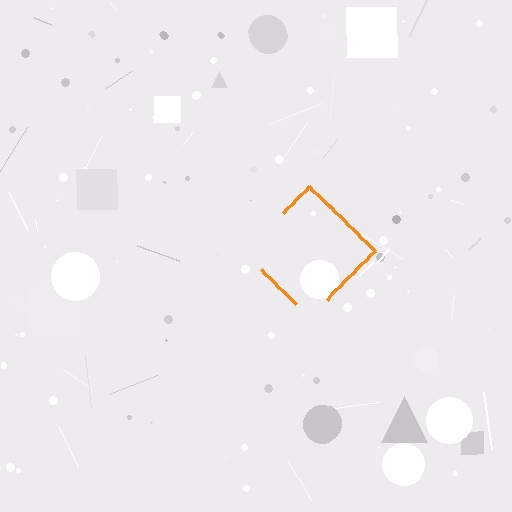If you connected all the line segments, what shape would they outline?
They would outline a diamond.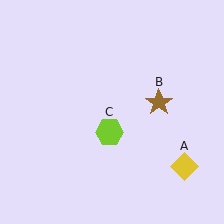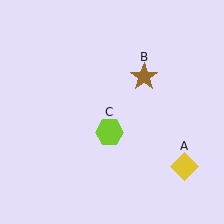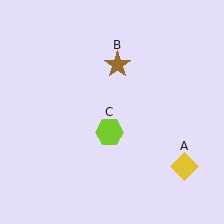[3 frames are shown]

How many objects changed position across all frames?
1 object changed position: brown star (object B).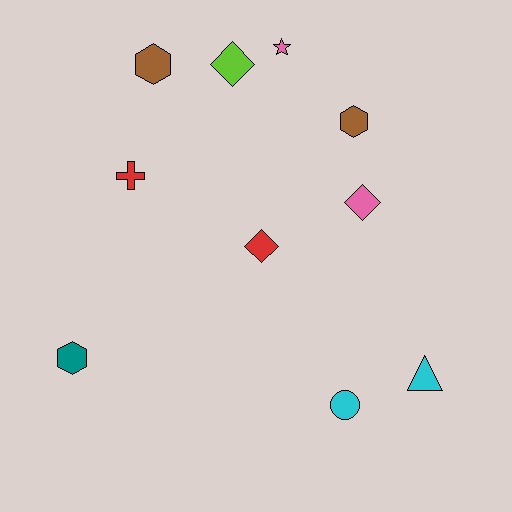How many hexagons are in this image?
There are 3 hexagons.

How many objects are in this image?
There are 10 objects.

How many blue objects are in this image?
There are no blue objects.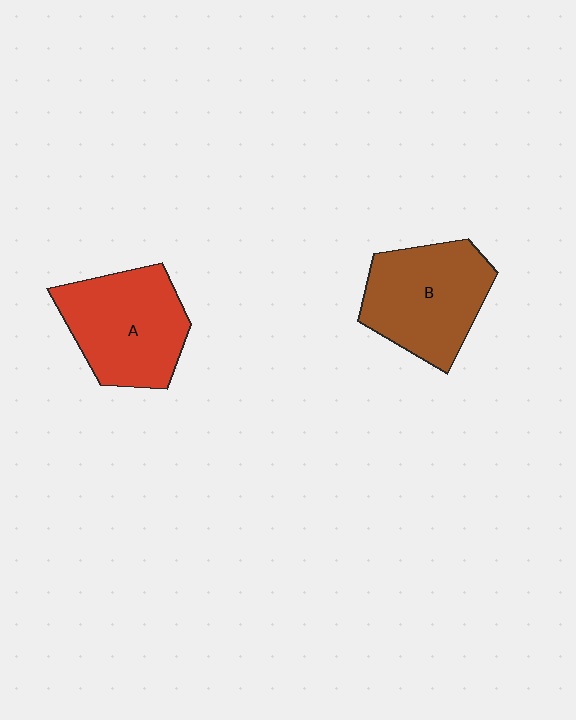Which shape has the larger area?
Shape A (red).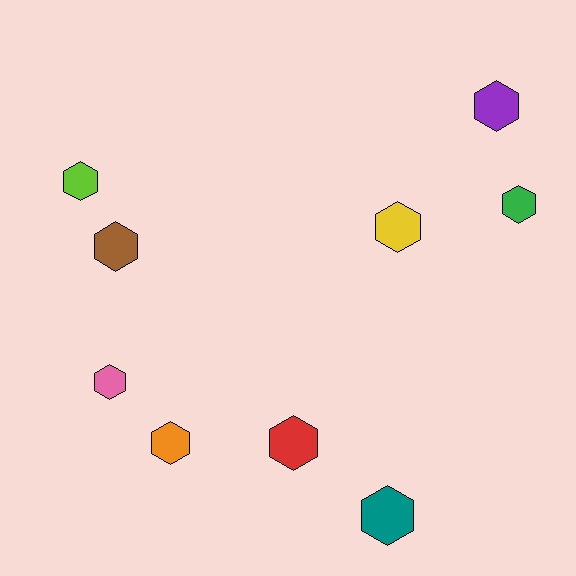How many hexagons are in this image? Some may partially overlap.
There are 9 hexagons.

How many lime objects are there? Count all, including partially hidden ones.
There is 1 lime object.